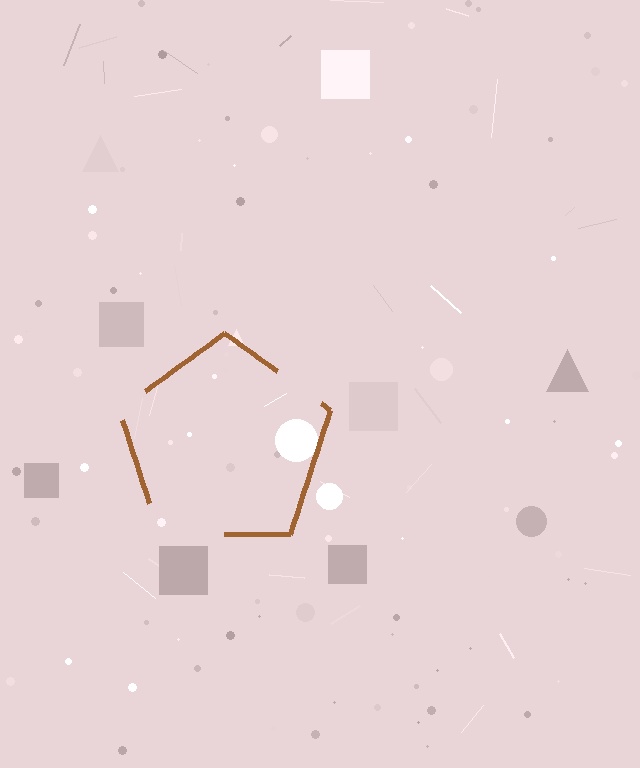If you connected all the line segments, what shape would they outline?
They would outline a pentagon.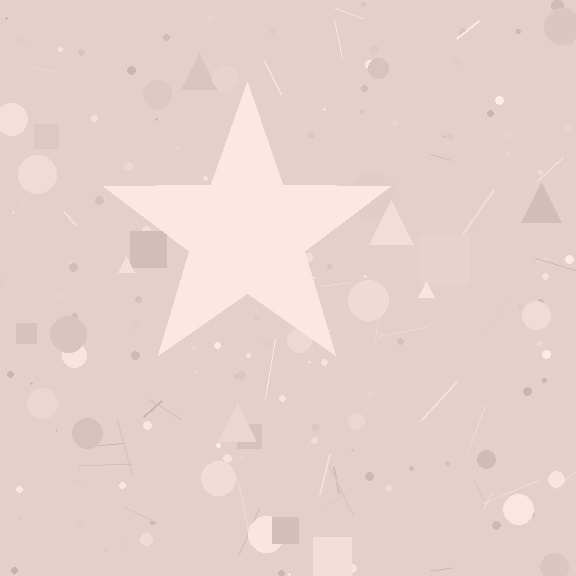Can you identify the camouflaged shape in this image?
The camouflaged shape is a star.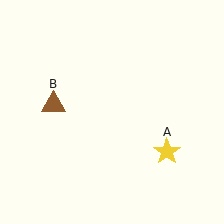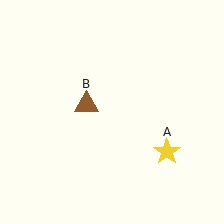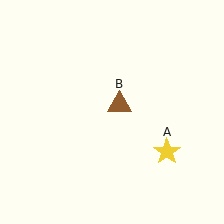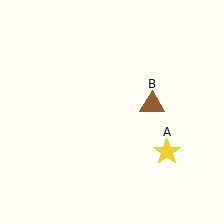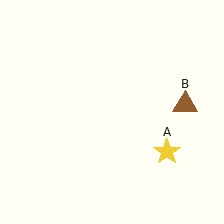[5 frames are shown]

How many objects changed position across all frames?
1 object changed position: brown triangle (object B).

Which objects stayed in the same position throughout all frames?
Yellow star (object A) remained stationary.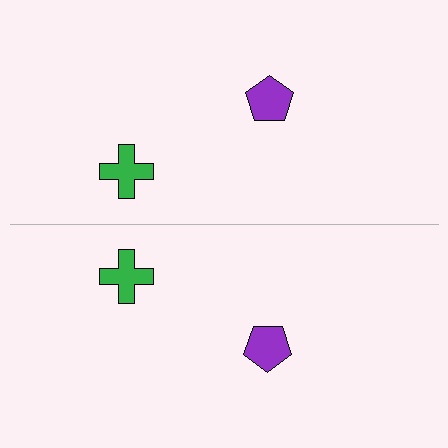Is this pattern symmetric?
Yes, this pattern has bilateral (reflection) symmetry.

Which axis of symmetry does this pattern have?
The pattern has a horizontal axis of symmetry running through the center of the image.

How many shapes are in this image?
There are 4 shapes in this image.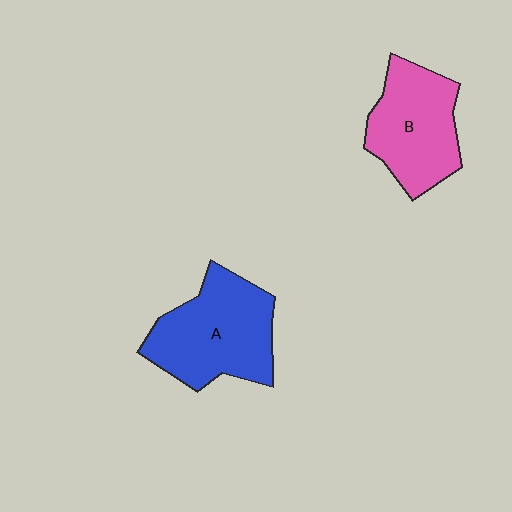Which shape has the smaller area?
Shape B (pink).